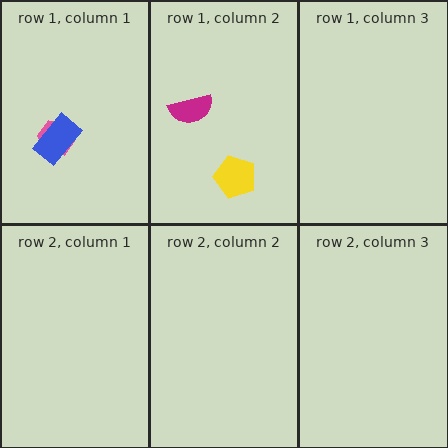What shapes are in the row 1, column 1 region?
The pink hexagon, the blue rectangle.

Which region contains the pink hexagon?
The row 1, column 1 region.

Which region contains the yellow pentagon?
The row 1, column 2 region.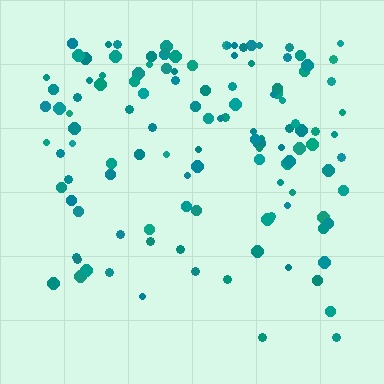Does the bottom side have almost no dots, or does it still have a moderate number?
Still a moderate number, just noticeably fewer than the top.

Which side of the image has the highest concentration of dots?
The top.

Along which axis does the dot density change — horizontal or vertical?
Vertical.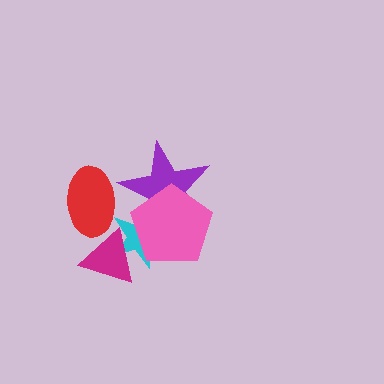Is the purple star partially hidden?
Yes, it is partially covered by another shape.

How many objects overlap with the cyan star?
4 objects overlap with the cyan star.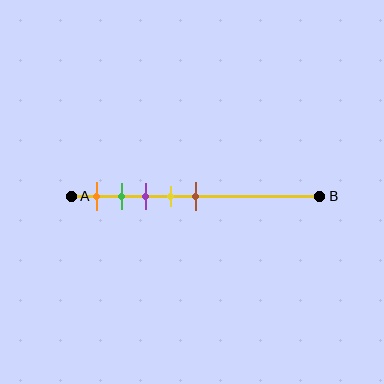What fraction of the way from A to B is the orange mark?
The orange mark is approximately 10% (0.1) of the way from A to B.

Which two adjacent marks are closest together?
The green and purple marks are the closest adjacent pair.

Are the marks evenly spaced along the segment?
Yes, the marks are approximately evenly spaced.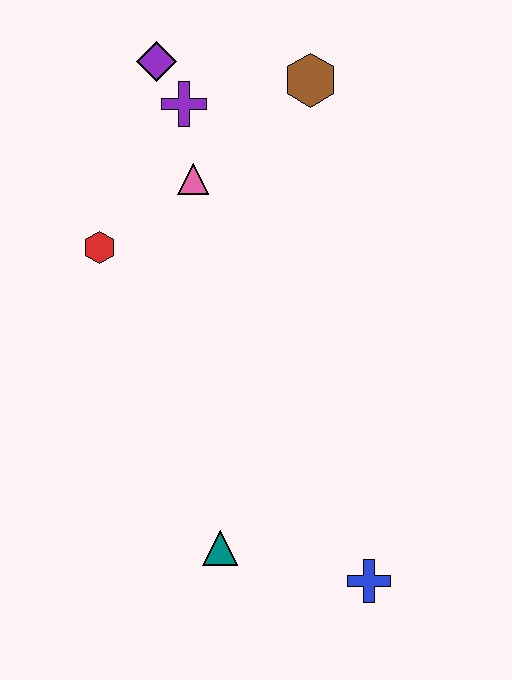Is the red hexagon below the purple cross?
Yes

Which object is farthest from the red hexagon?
The blue cross is farthest from the red hexagon.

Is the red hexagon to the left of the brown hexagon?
Yes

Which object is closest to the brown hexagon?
The purple cross is closest to the brown hexagon.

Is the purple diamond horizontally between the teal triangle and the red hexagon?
Yes